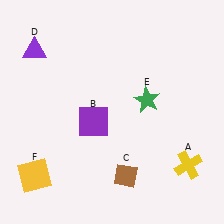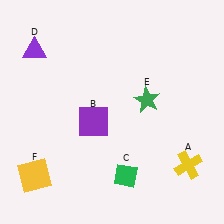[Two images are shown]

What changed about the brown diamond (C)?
In Image 1, C is brown. In Image 2, it changed to green.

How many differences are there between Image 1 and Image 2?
There is 1 difference between the two images.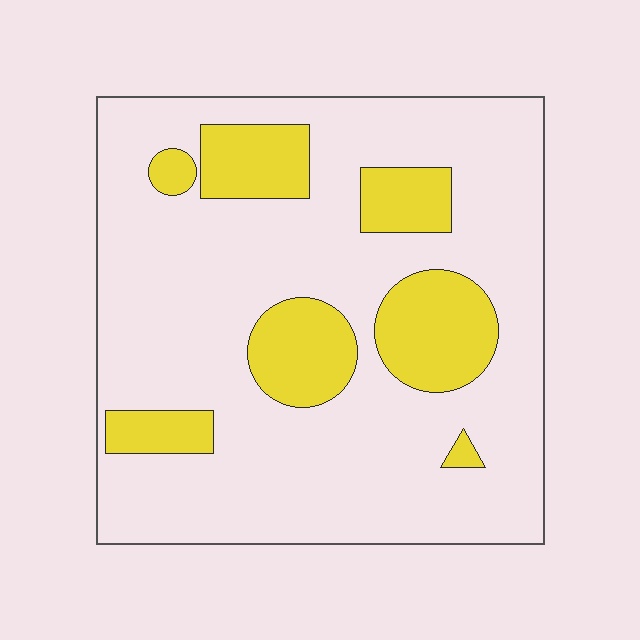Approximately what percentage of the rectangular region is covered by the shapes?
Approximately 20%.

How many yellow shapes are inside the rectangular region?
7.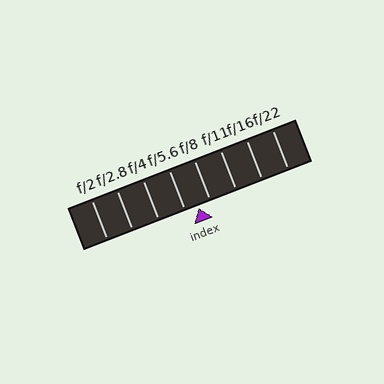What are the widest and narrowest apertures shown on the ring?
The widest aperture shown is f/2 and the narrowest is f/22.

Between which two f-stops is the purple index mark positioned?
The index mark is between f/5.6 and f/8.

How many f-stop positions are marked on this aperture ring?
There are 8 f-stop positions marked.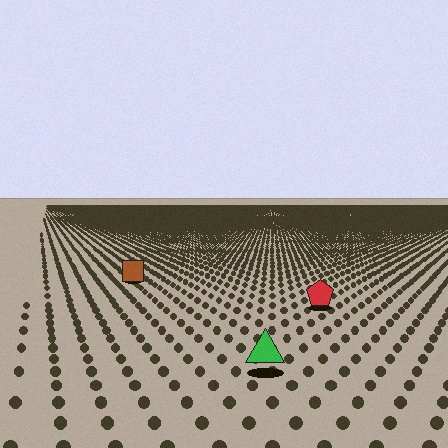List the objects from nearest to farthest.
From nearest to farthest: the green triangle, the red pentagon, the brown square.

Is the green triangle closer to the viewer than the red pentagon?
Yes. The green triangle is closer — you can tell from the texture gradient: the ground texture is coarser near it.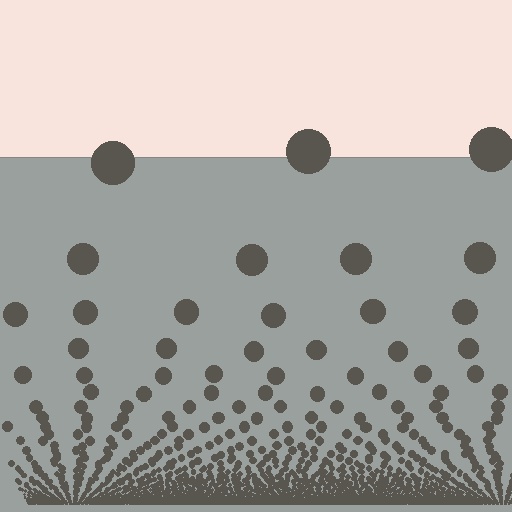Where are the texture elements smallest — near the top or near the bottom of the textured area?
Near the bottom.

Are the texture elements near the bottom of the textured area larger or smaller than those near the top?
Smaller. The gradient is inverted — elements near the bottom are smaller and denser.